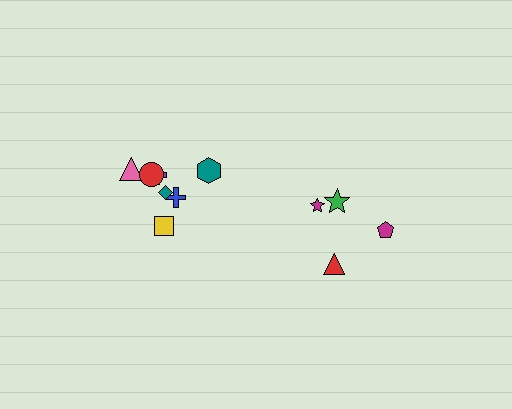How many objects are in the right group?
There are 4 objects.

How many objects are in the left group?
There are 7 objects.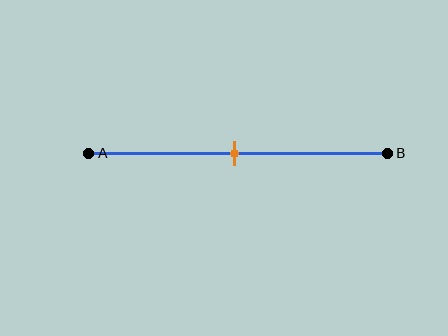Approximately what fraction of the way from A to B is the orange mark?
The orange mark is approximately 50% of the way from A to B.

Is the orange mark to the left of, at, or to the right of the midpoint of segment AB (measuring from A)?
The orange mark is approximately at the midpoint of segment AB.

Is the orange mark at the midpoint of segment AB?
Yes, the mark is approximately at the midpoint.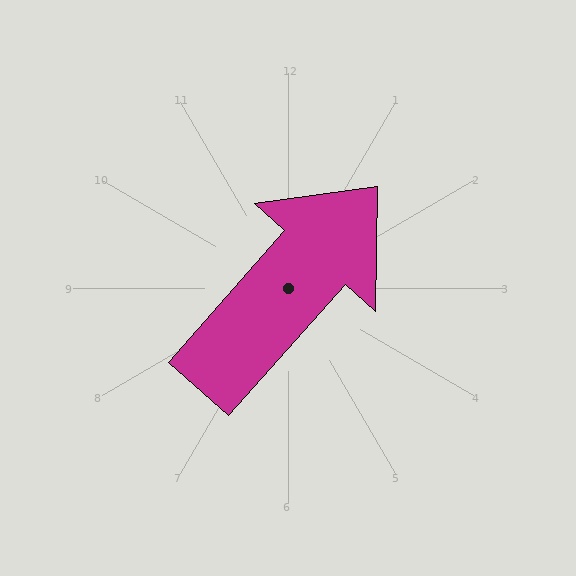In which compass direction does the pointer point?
Northeast.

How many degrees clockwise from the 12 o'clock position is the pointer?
Approximately 41 degrees.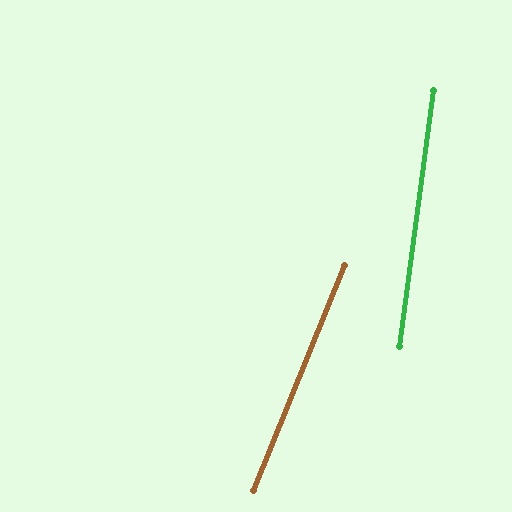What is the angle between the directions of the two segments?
Approximately 15 degrees.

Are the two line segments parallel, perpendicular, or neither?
Neither parallel nor perpendicular — they differ by about 15°.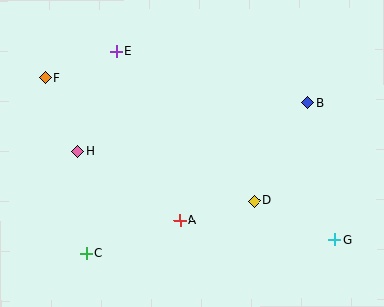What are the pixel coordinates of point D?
Point D is at (254, 201).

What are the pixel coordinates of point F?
Point F is at (46, 78).